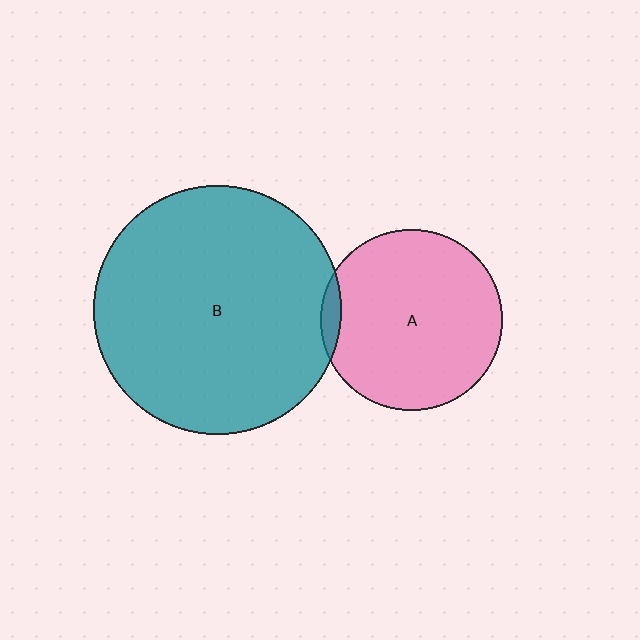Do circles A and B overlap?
Yes.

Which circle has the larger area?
Circle B (teal).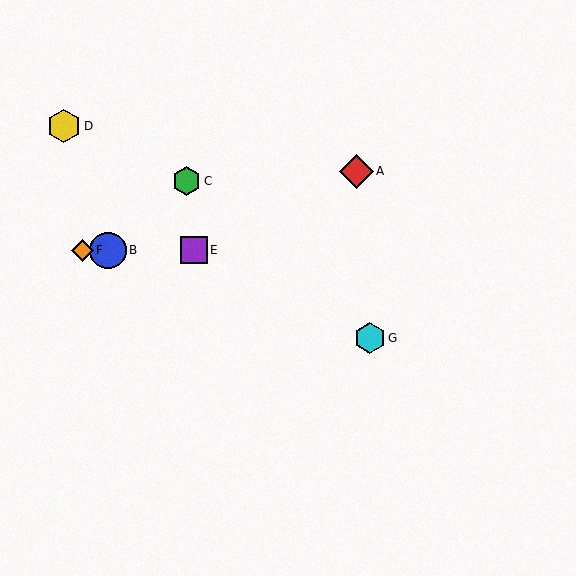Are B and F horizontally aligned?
Yes, both are at y≈250.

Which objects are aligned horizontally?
Objects B, E, F are aligned horizontally.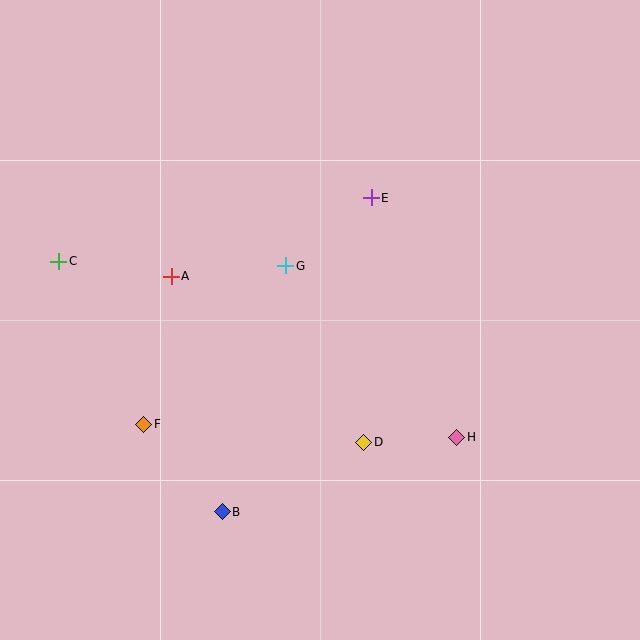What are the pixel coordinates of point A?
Point A is at (171, 276).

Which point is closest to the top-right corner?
Point E is closest to the top-right corner.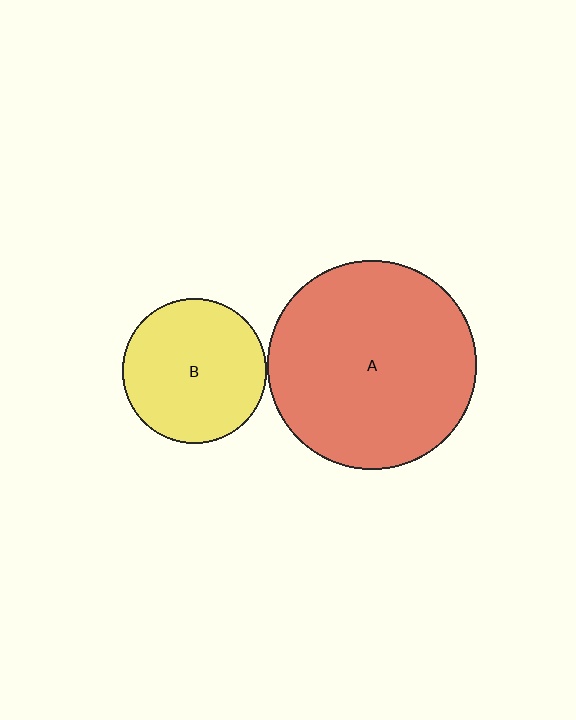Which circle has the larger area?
Circle A (red).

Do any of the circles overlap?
No, none of the circles overlap.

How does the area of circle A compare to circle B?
Approximately 2.1 times.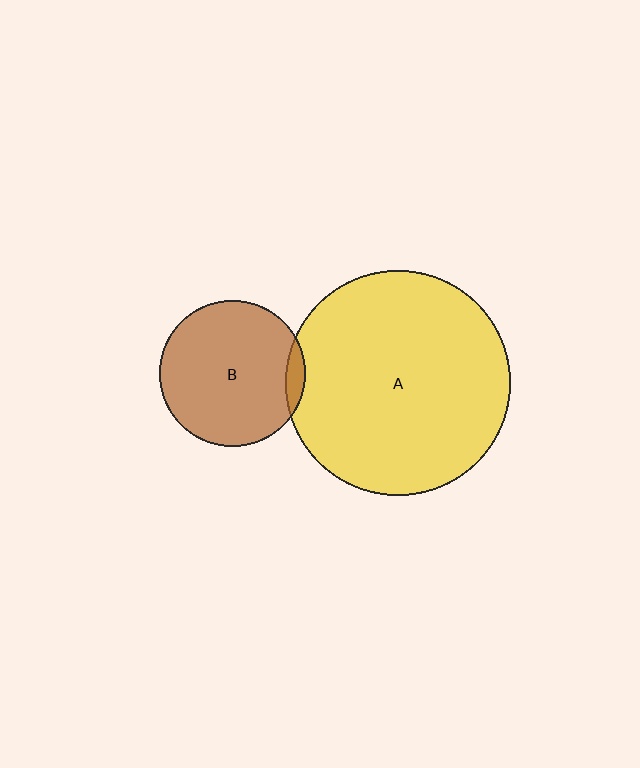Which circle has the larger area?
Circle A (yellow).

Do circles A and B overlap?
Yes.